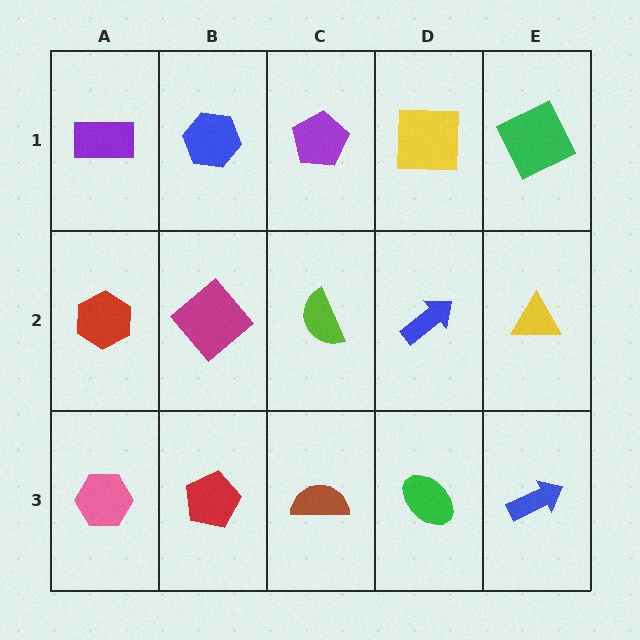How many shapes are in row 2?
5 shapes.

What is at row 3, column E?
A blue arrow.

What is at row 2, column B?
A magenta diamond.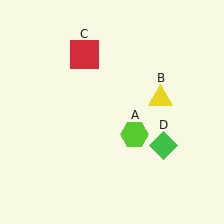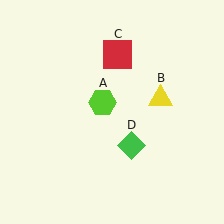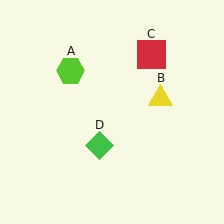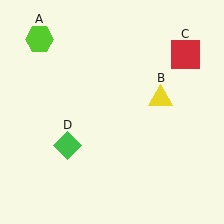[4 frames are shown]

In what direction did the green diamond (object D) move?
The green diamond (object D) moved left.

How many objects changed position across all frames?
3 objects changed position: lime hexagon (object A), red square (object C), green diamond (object D).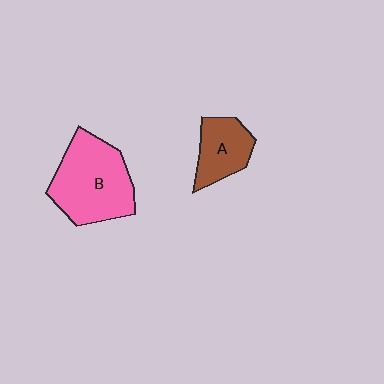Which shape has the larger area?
Shape B (pink).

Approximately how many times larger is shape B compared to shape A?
Approximately 1.9 times.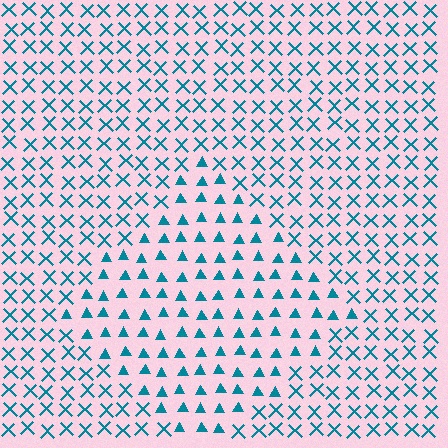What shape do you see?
I see a diamond.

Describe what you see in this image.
The image is filled with small teal elements arranged in a uniform grid. A diamond-shaped region contains triangles, while the surrounding area contains X marks. The boundary is defined purely by the change in element shape.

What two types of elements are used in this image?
The image uses triangles inside the diamond region and X marks outside it.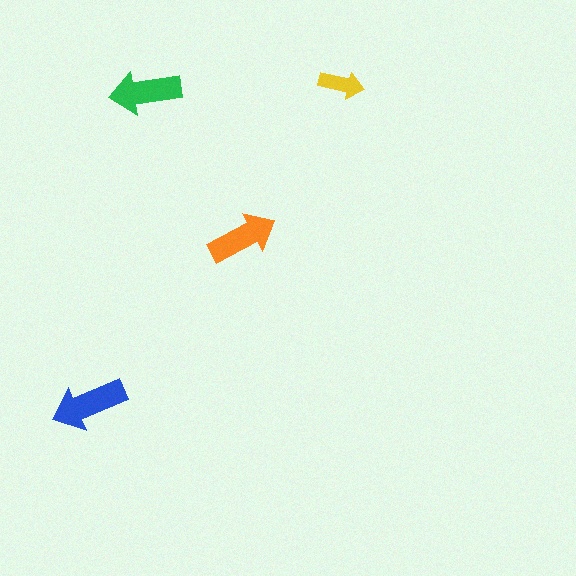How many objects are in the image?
There are 4 objects in the image.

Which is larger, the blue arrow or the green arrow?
The blue one.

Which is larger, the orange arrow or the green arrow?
The green one.